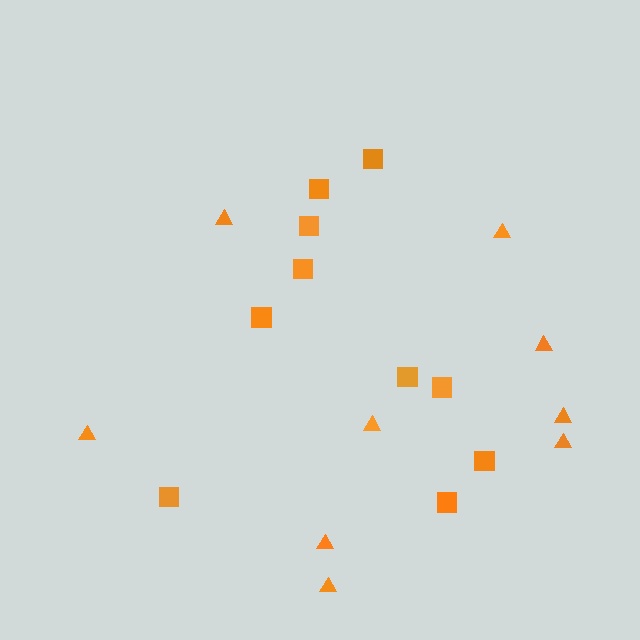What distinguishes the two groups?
There are 2 groups: one group of squares (10) and one group of triangles (9).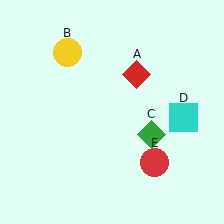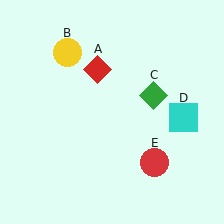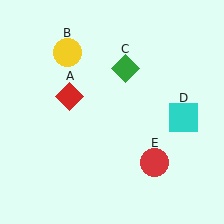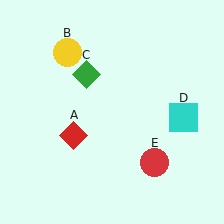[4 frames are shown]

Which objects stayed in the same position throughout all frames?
Yellow circle (object B) and cyan square (object D) and red circle (object E) remained stationary.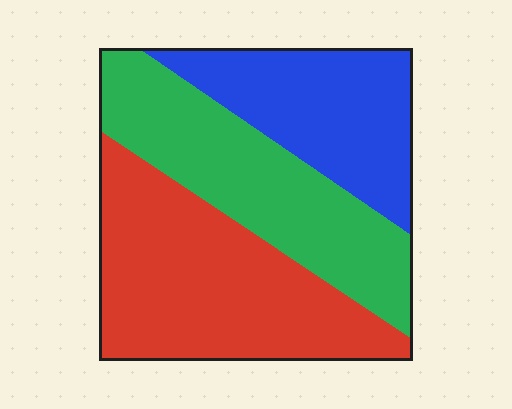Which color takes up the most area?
Red, at roughly 40%.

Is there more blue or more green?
Green.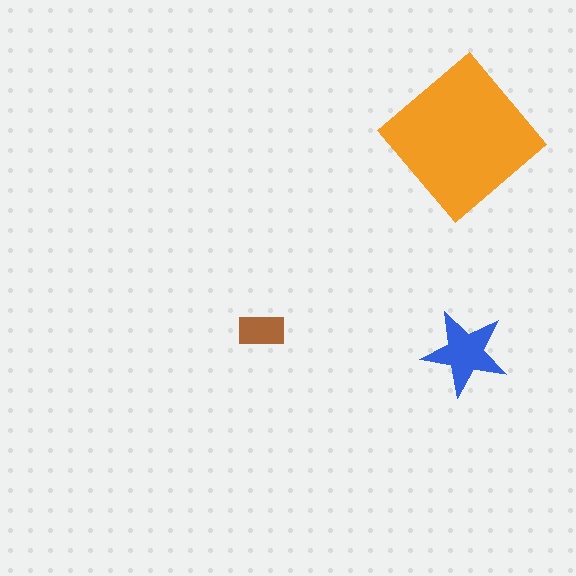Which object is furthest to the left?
The brown rectangle is leftmost.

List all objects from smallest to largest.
The brown rectangle, the blue star, the orange diamond.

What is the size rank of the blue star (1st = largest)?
2nd.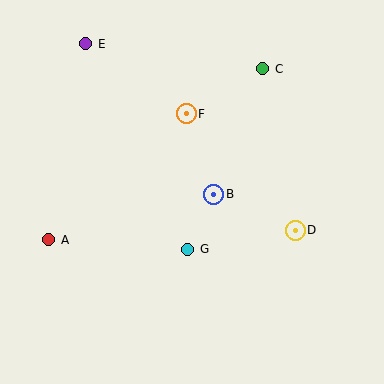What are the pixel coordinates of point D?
Point D is at (295, 230).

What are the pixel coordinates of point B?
Point B is at (214, 194).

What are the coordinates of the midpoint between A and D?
The midpoint between A and D is at (172, 235).